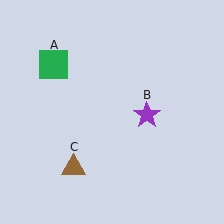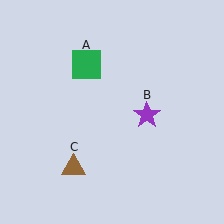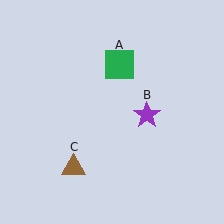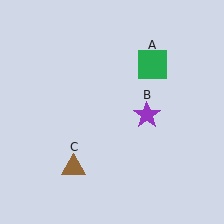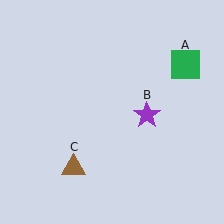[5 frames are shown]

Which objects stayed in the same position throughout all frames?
Purple star (object B) and brown triangle (object C) remained stationary.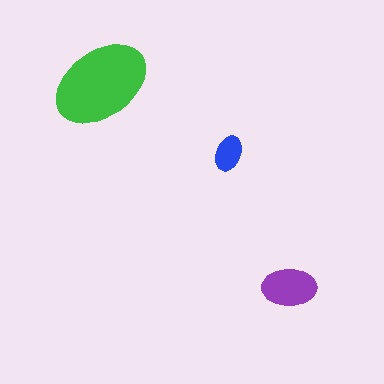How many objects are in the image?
There are 3 objects in the image.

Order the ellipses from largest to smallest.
the green one, the purple one, the blue one.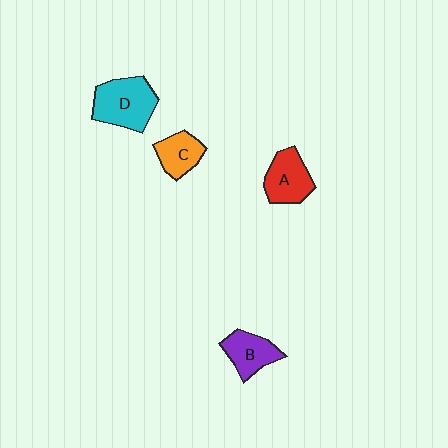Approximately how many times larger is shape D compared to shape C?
Approximately 1.7 times.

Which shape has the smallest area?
Shape C (orange).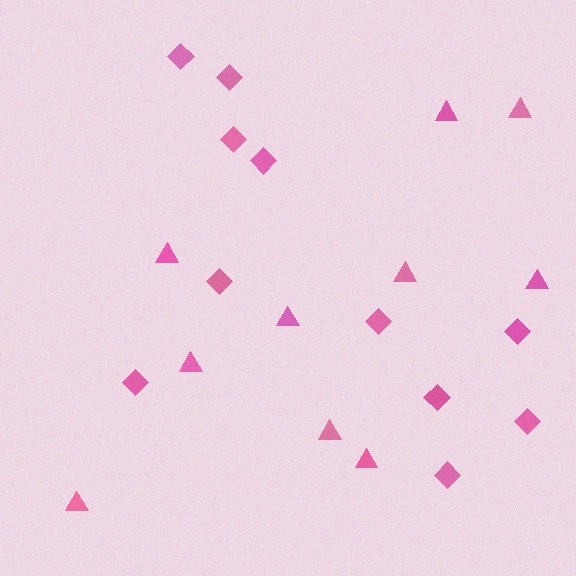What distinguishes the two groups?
There are 2 groups: one group of triangles (10) and one group of diamonds (11).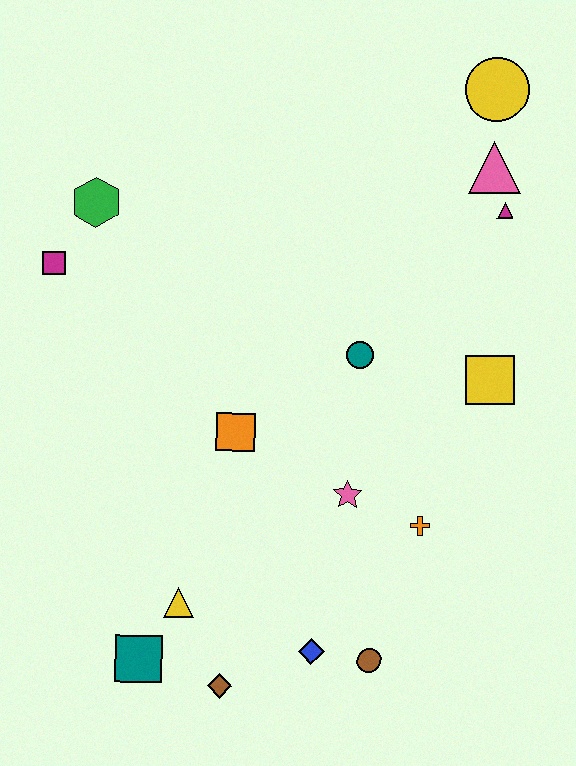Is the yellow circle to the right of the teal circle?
Yes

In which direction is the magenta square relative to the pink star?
The magenta square is to the left of the pink star.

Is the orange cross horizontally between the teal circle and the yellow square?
Yes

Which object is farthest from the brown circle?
The yellow circle is farthest from the brown circle.